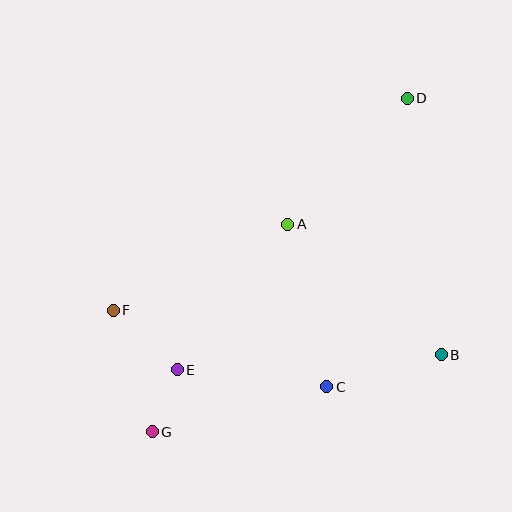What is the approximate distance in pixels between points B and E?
The distance between B and E is approximately 264 pixels.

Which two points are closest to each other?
Points E and G are closest to each other.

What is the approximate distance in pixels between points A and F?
The distance between A and F is approximately 195 pixels.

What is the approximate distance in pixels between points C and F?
The distance between C and F is approximately 227 pixels.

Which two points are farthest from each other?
Points D and G are farthest from each other.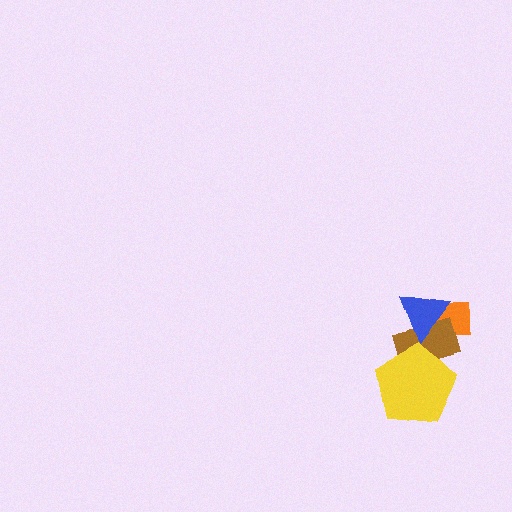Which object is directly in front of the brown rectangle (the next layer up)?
The yellow pentagon is directly in front of the brown rectangle.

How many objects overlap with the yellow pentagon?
1 object overlaps with the yellow pentagon.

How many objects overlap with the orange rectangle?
2 objects overlap with the orange rectangle.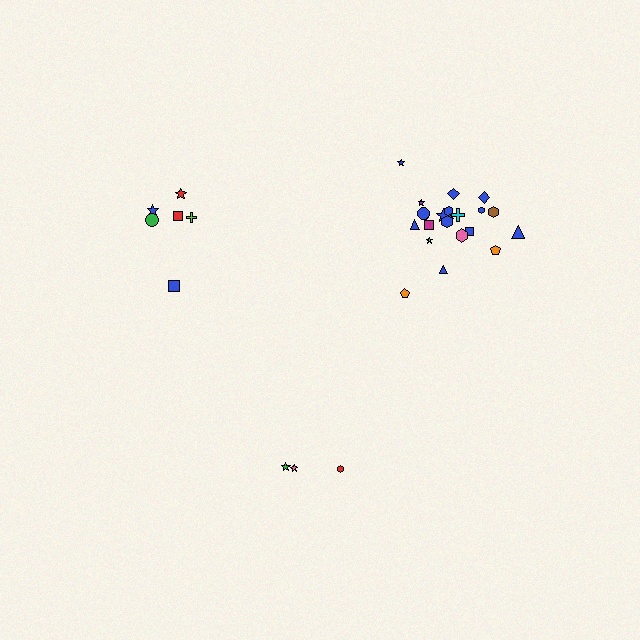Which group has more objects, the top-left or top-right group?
The top-right group.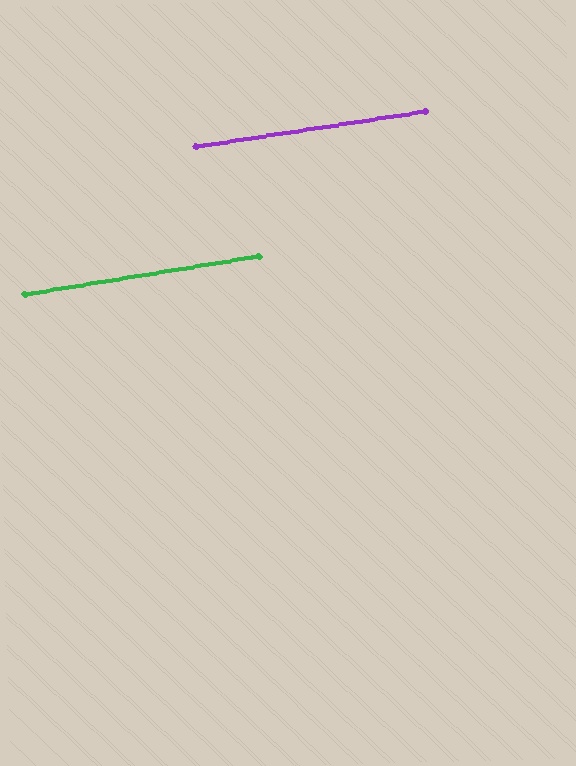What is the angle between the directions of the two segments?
Approximately 1 degree.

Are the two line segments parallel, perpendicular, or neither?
Parallel — their directions differ by only 0.5°.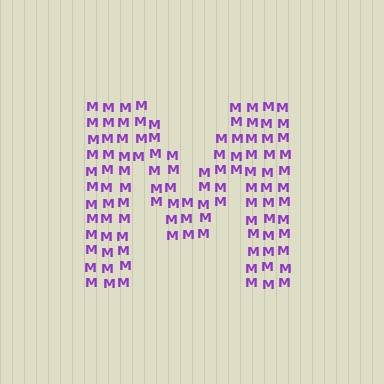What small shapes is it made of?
It is made of small letter M's.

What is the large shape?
The large shape is the letter M.